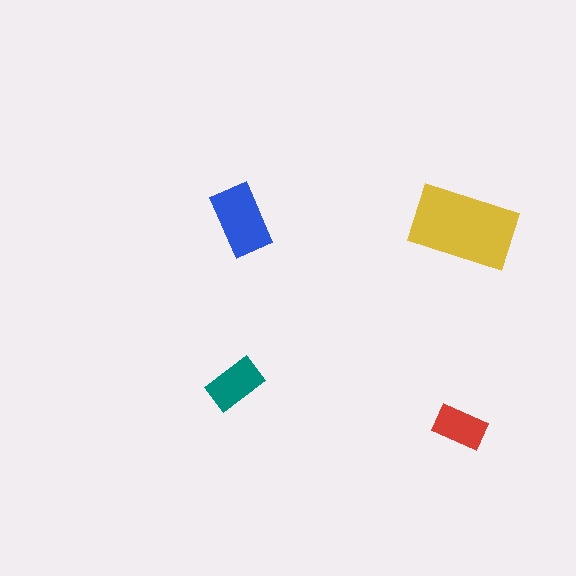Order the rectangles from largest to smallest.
the yellow one, the blue one, the teal one, the red one.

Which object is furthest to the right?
The yellow rectangle is rightmost.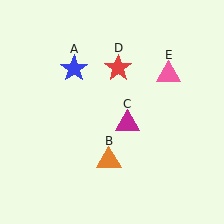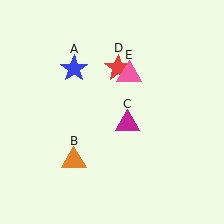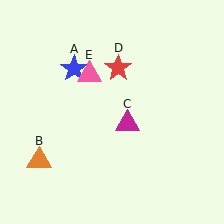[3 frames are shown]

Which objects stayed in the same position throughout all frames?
Blue star (object A) and magenta triangle (object C) and red star (object D) remained stationary.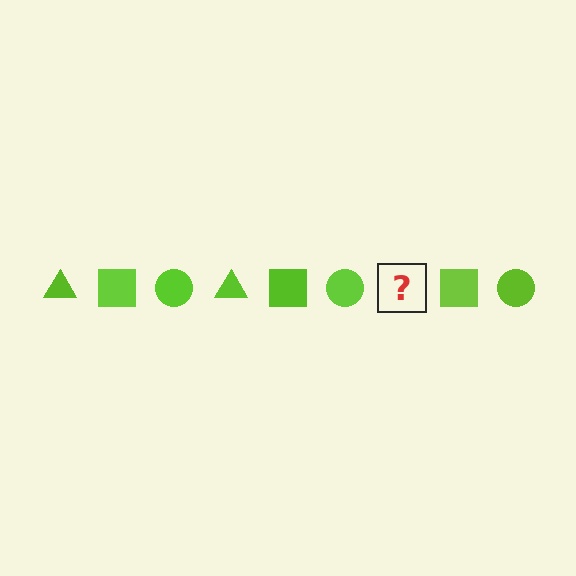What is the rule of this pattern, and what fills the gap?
The rule is that the pattern cycles through triangle, square, circle shapes in lime. The gap should be filled with a lime triangle.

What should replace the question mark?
The question mark should be replaced with a lime triangle.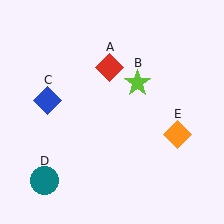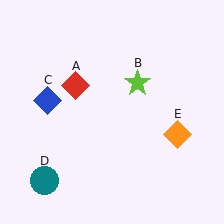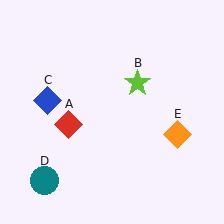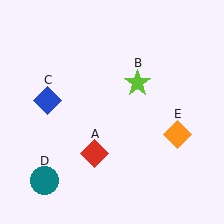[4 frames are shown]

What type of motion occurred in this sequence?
The red diamond (object A) rotated counterclockwise around the center of the scene.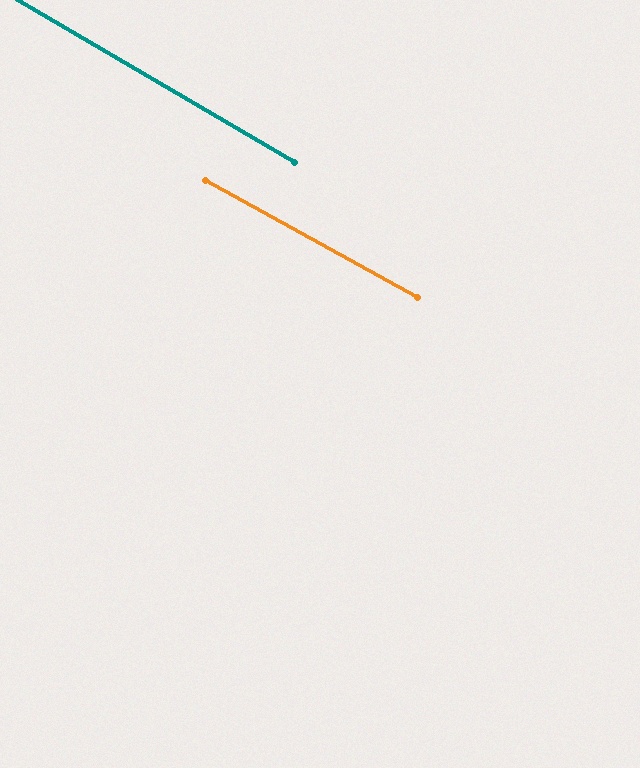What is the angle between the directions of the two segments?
Approximately 2 degrees.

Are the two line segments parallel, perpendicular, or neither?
Parallel — their directions differ by only 1.7°.